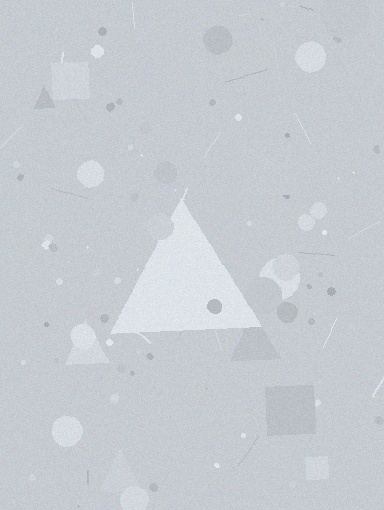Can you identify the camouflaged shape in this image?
The camouflaged shape is a triangle.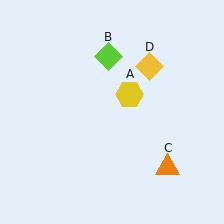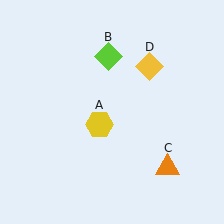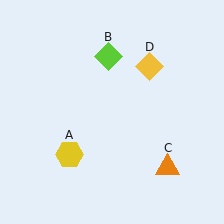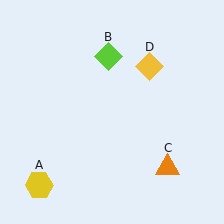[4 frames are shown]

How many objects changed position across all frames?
1 object changed position: yellow hexagon (object A).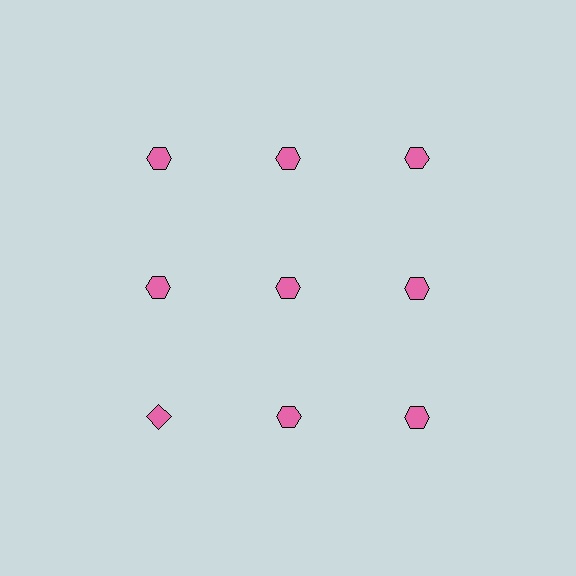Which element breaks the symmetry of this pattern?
The pink diamond in the third row, leftmost column breaks the symmetry. All other shapes are pink hexagons.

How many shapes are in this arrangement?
There are 9 shapes arranged in a grid pattern.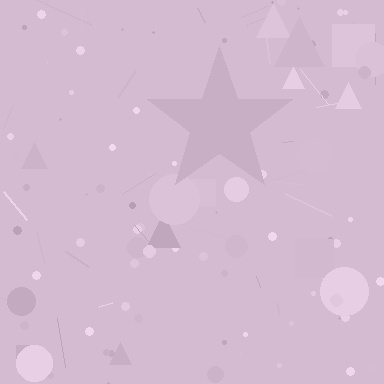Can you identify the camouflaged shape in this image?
The camouflaged shape is a star.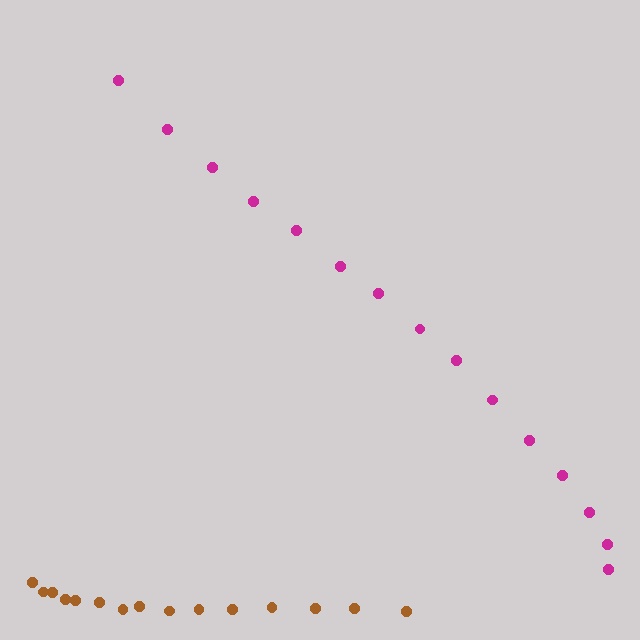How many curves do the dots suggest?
There are 2 distinct paths.